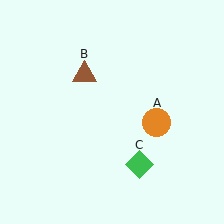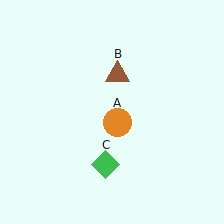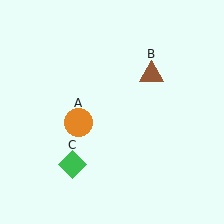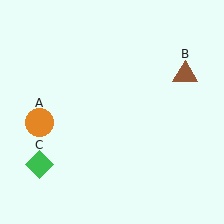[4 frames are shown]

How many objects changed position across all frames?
3 objects changed position: orange circle (object A), brown triangle (object B), green diamond (object C).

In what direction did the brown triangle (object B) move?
The brown triangle (object B) moved right.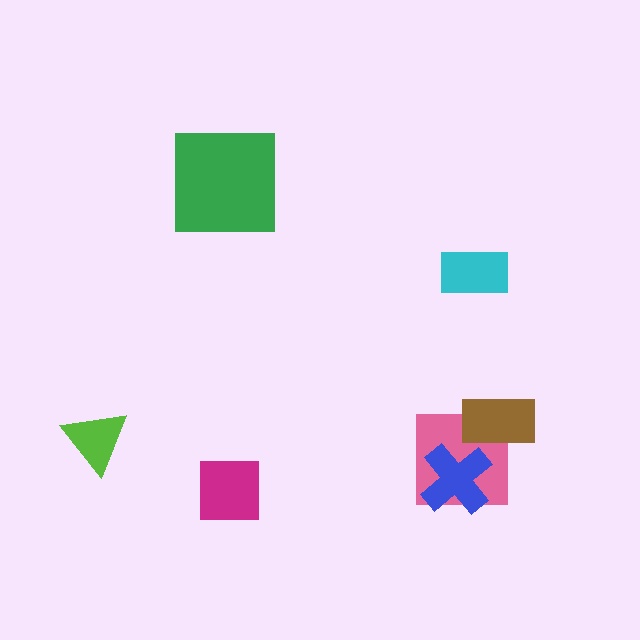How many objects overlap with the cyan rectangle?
0 objects overlap with the cyan rectangle.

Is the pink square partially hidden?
Yes, it is partially covered by another shape.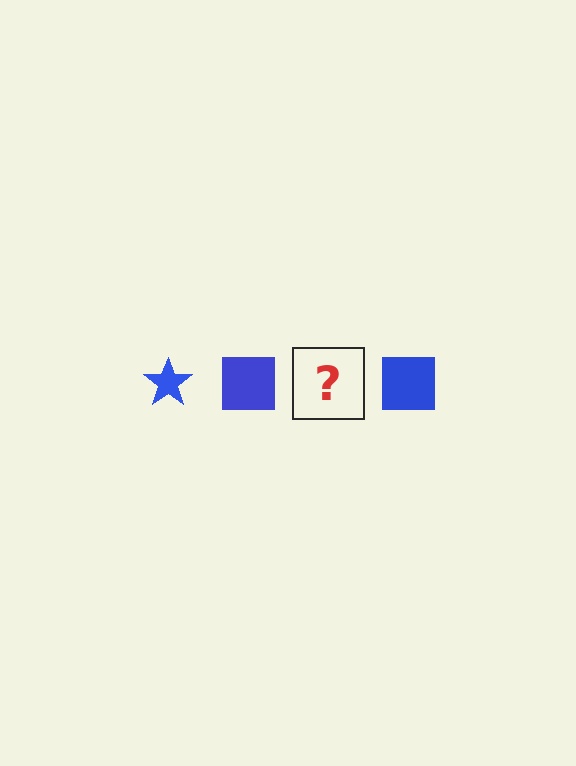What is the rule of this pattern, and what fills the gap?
The rule is that the pattern cycles through star, square shapes in blue. The gap should be filled with a blue star.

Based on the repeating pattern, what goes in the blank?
The blank should be a blue star.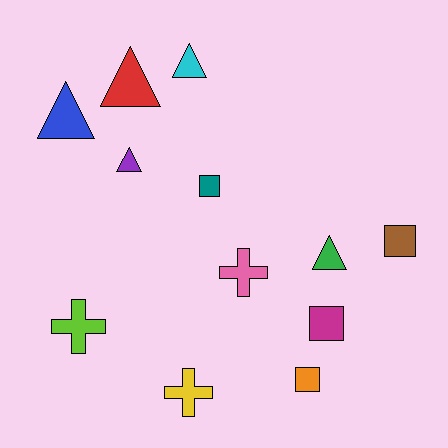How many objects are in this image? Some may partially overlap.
There are 12 objects.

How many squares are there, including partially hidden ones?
There are 4 squares.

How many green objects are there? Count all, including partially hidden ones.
There is 1 green object.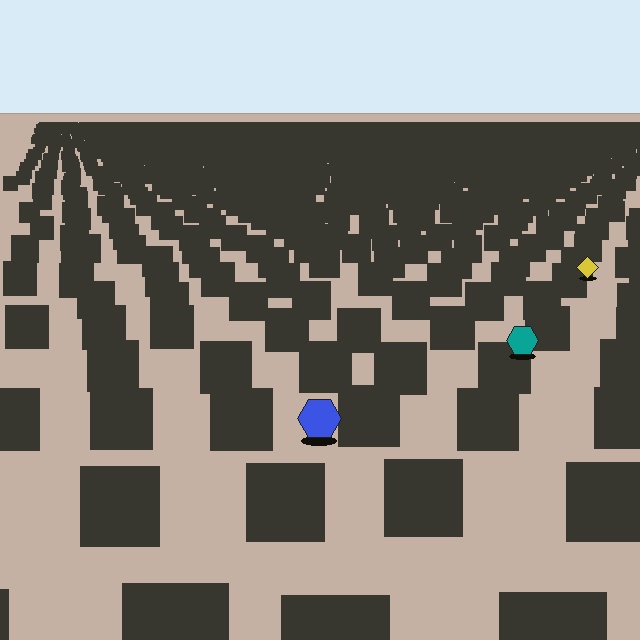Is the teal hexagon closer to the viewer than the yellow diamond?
Yes. The teal hexagon is closer — you can tell from the texture gradient: the ground texture is coarser near it.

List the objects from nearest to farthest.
From nearest to farthest: the blue hexagon, the teal hexagon, the yellow diamond.